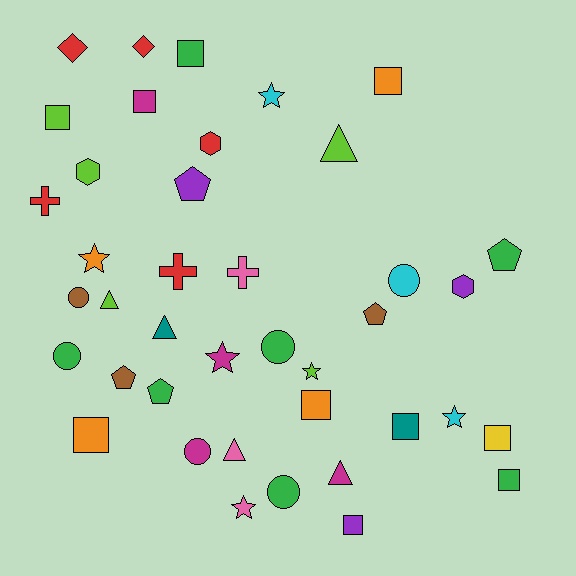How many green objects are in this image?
There are 7 green objects.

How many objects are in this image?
There are 40 objects.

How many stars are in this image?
There are 6 stars.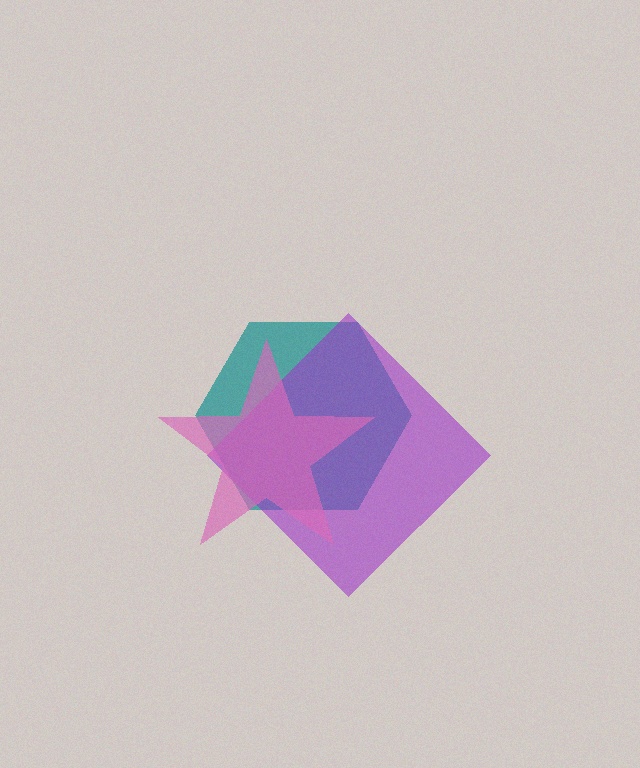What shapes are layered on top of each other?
The layered shapes are: a teal hexagon, a purple diamond, a pink star.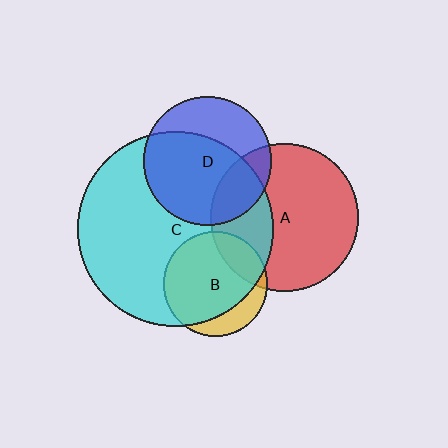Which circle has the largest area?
Circle C (cyan).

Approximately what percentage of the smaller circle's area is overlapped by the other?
Approximately 20%.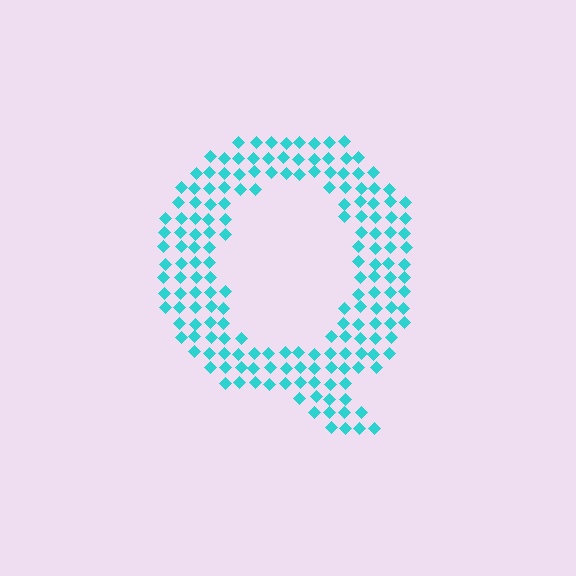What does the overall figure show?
The overall figure shows the letter Q.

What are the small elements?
The small elements are diamonds.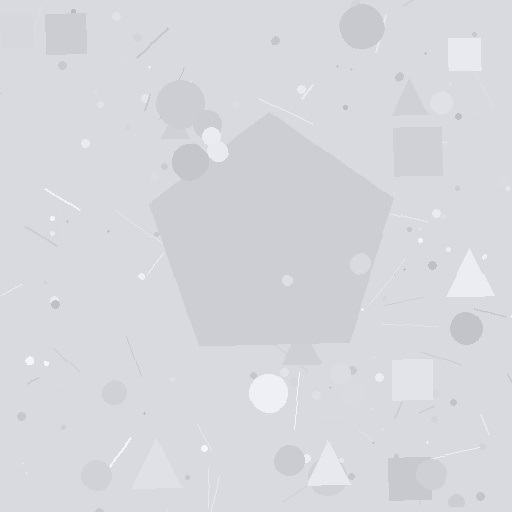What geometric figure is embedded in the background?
A pentagon is embedded in the background.